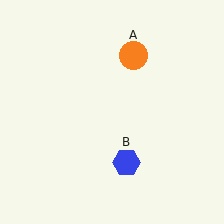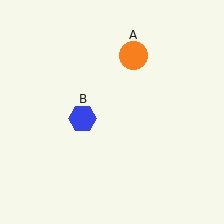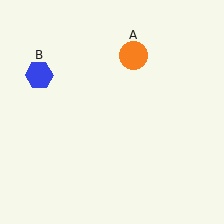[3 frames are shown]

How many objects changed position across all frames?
1 object changed position: blue hexagon (object B).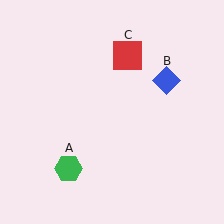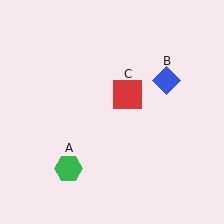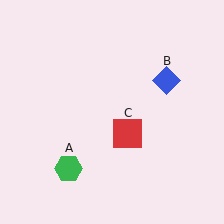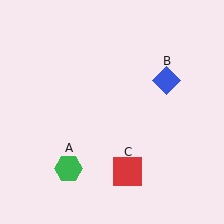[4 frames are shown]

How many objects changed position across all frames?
1 object changed position: red square (object C).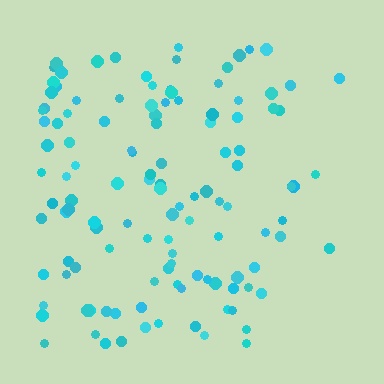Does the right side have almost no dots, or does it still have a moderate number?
Still a moderate number, just noticeably fewer than the left.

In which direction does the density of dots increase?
From right to left, with the left side densest.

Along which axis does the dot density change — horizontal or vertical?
Horizontal.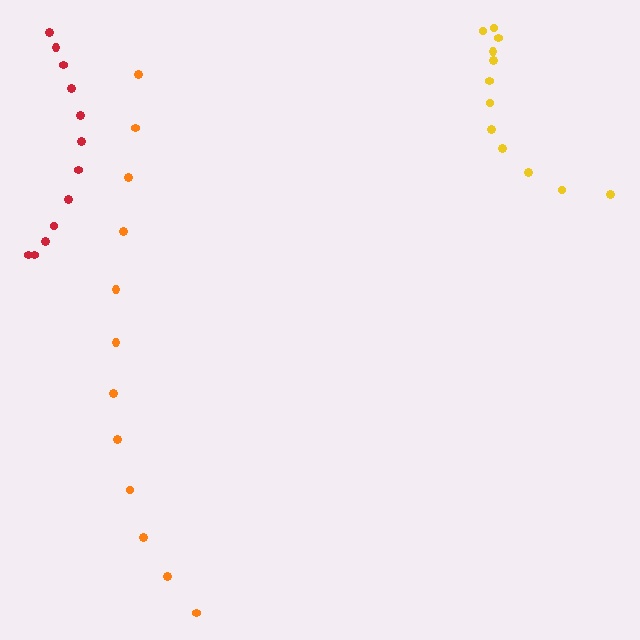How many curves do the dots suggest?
There are 3 distinct paths.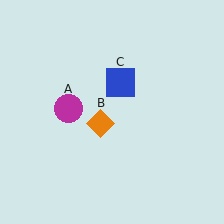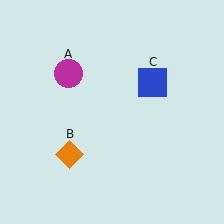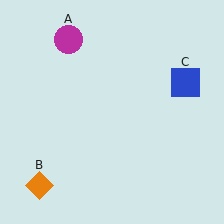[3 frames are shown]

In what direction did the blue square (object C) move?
The blue square (object C) moved right.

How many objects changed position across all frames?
3 objects changed position: magenta circle (object A), orange diamond (object B), blue square (object C).